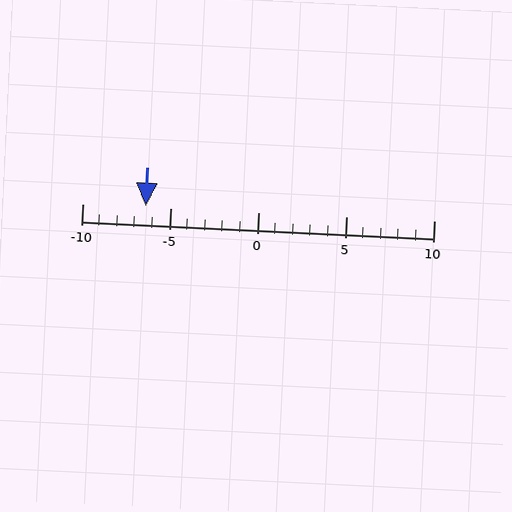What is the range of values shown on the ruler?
The ruler shows values from -10 to 10.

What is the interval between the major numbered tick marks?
The major tick marks are spaced 5 units apart.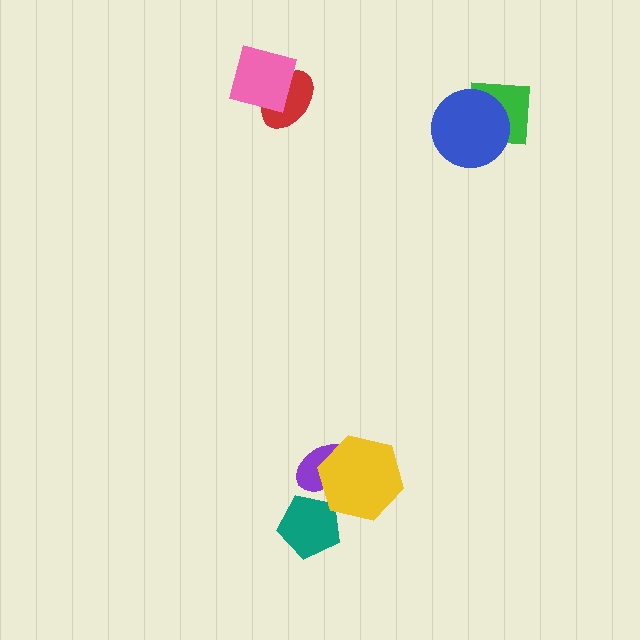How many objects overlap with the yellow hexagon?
2 objects overlap with the yellow hexagon.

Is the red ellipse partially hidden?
Yes, it is partially covered by another shape.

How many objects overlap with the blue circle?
1 object overlaps with the blue circle.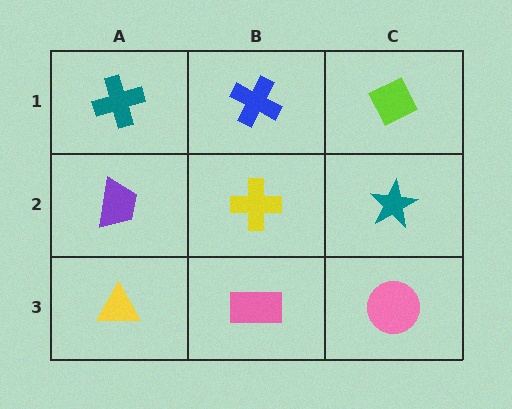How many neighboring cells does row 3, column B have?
3.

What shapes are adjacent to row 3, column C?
A teal star (row 2, column C), a pink rectangle (row 3, column B).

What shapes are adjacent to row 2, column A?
A teal cross (row 1, column A), a yellow triangle (row 3, column A), a yellow cross (row 2, column B).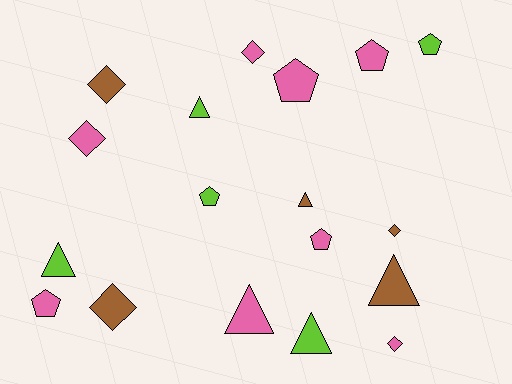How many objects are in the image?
There are 18 objects.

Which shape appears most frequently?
Diamond, with 6 objects.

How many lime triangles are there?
There are 3 lime triangles.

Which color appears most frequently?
Pink, with 8 objects.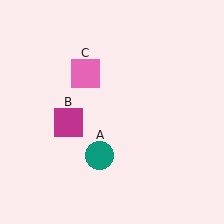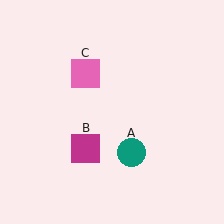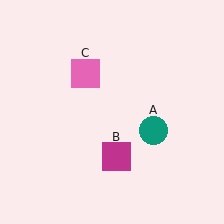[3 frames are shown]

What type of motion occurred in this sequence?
The teal circle (object A), magenta square (object B) rotated counterclockwise around the center of the scene.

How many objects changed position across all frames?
2 objects changed position: teal circle (object A), magenta square (object B).